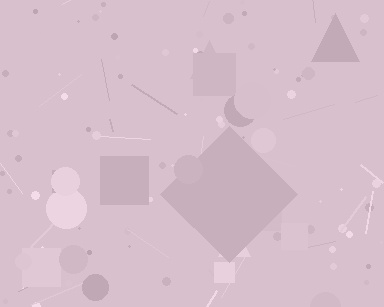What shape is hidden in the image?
A diamond is hidden in the image.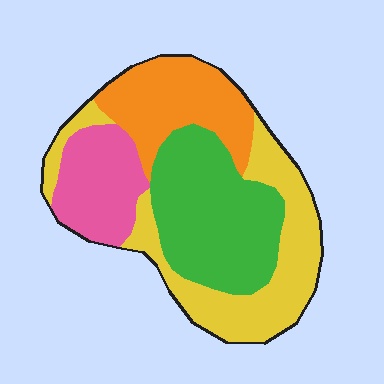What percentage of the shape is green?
Green covers around 30% of the shape.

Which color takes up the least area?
Pink, at roughly 15%.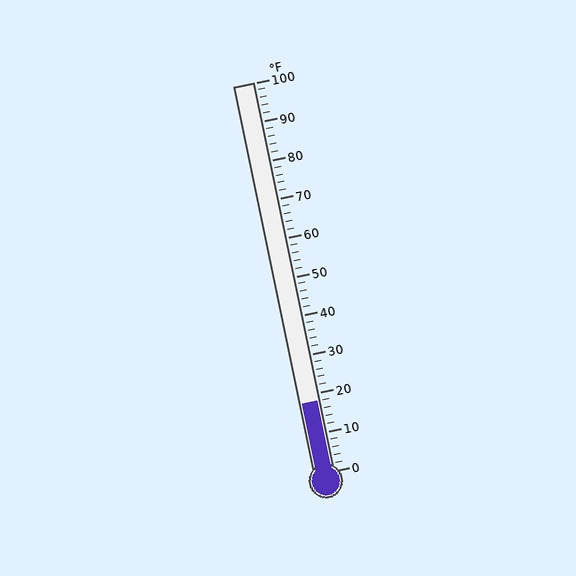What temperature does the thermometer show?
The thermometer shows approximately 18°F.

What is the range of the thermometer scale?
The thermometer scale ranges from 0°F to 100°F.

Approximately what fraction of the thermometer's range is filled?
The thermometer is filled to approximately 20% of its range.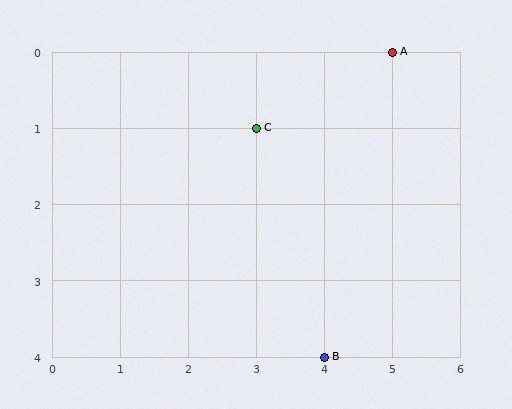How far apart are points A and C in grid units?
Points A and C are 2 columns and 1 row apart (about 2.2 grid units diagonally).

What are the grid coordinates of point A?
Point A is at grid coordinates (5, 0).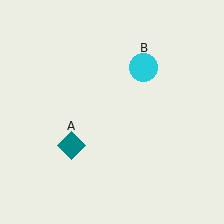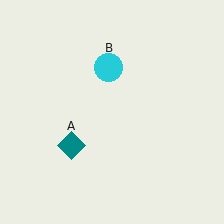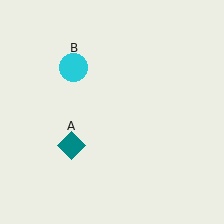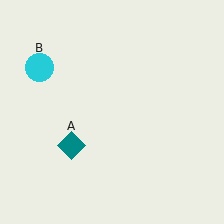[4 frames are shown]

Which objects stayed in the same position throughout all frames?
Teal diamond (object A) remained stationary.